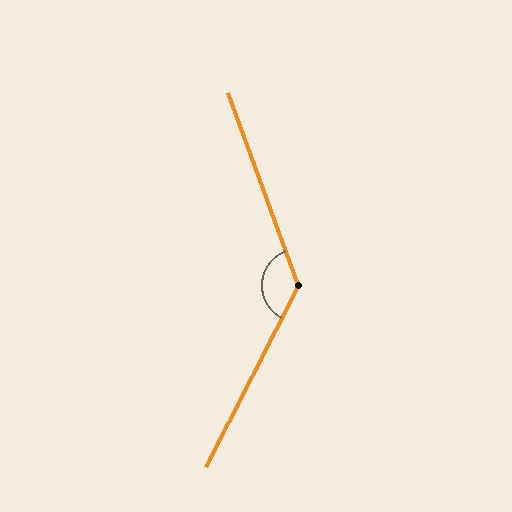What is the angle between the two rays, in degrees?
Approximately 133 degrees.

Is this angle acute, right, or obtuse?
It is obtuse.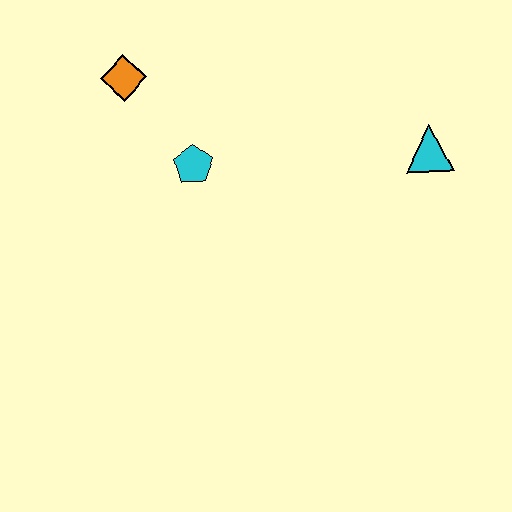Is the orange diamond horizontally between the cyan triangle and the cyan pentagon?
No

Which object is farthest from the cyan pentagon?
The cyan triangle is farthest from the cyan pentagon.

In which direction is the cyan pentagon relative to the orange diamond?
The cyan pentagon is below the orange diamond.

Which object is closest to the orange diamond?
The cyan pentagon is closest to the orange diamond.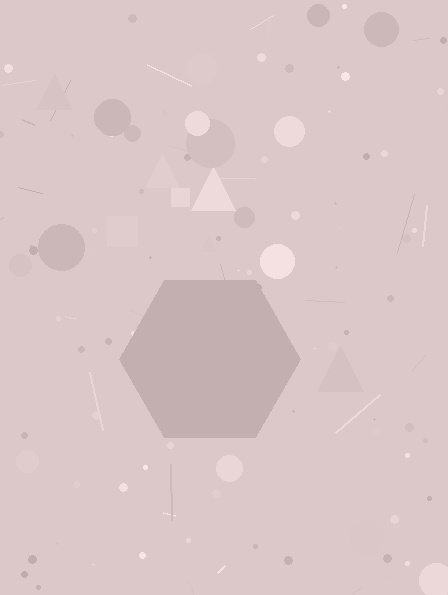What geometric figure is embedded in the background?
A hexagon is embedded in the background.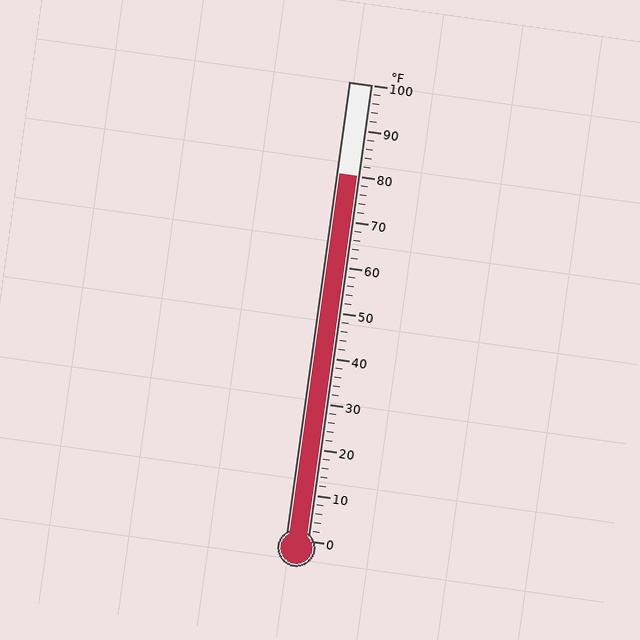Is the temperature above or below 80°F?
The temperature is at 80°F.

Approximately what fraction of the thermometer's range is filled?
The thermometer is filled to approximately 80% of its range.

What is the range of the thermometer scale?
The thermometer scale ranges from 0°F to 100°F.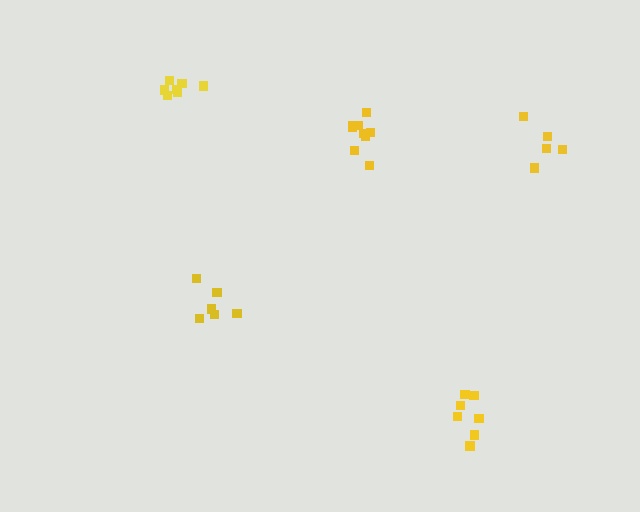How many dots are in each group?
Group 1: 5 dots, Group 2: 6 dots, Group 3: 7 dots, Group 4: 9 dots, Group 5: 7 dots (34 total).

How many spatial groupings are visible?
There are 5 spatial groupings.